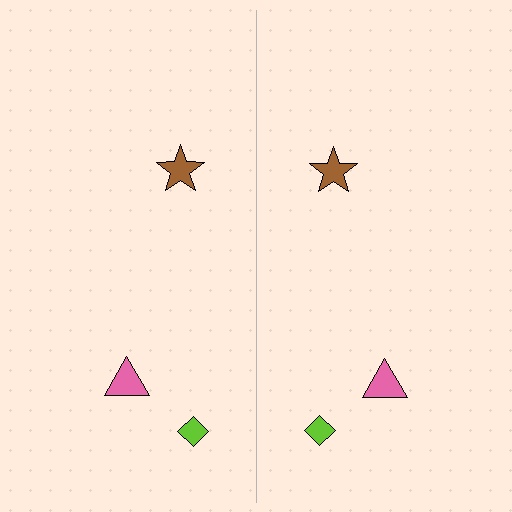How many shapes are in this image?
There are 6 shapes in this image.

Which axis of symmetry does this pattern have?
The pattern has a vertical axis of symmetry running through the center of the image.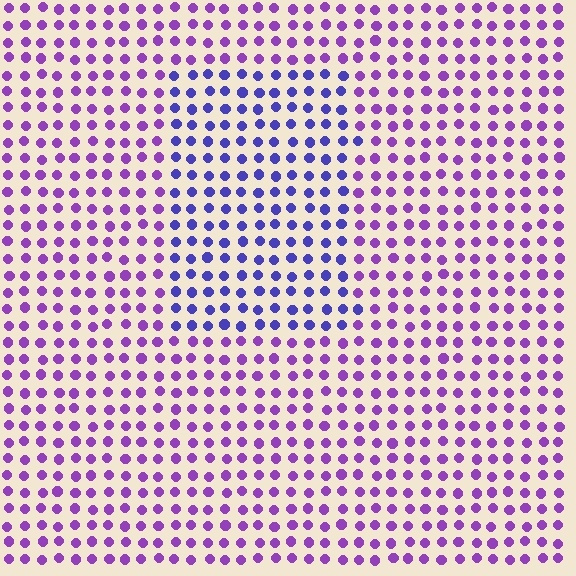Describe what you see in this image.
The image is filled with small purple elements in a uniform arrangement. A rectangle-shaped region is visible where the elements are tinted to a slightly different hue, forming a subtle color boundary.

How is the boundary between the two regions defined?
The boundary is defined purely by a slight shift in hue (about 37 degrees). Spacing, size, and orientation are identical on both sides.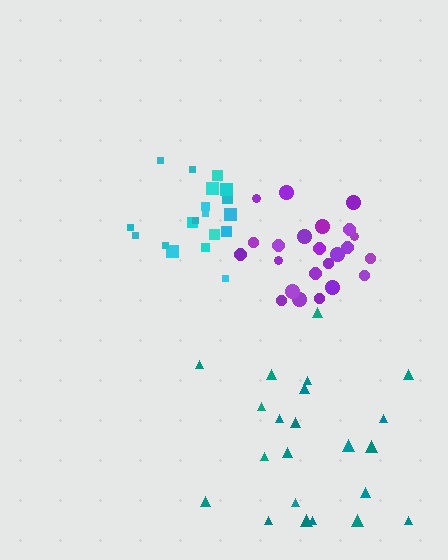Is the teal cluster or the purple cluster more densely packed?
Purple.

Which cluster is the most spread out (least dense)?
Teal.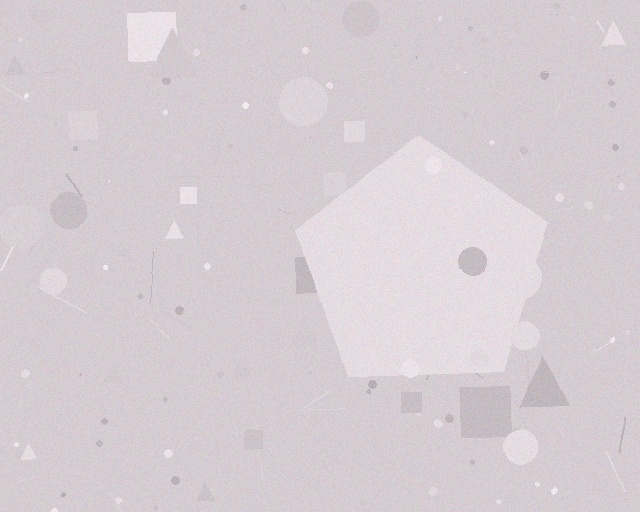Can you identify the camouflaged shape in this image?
The camouflaged shape is a pentagon.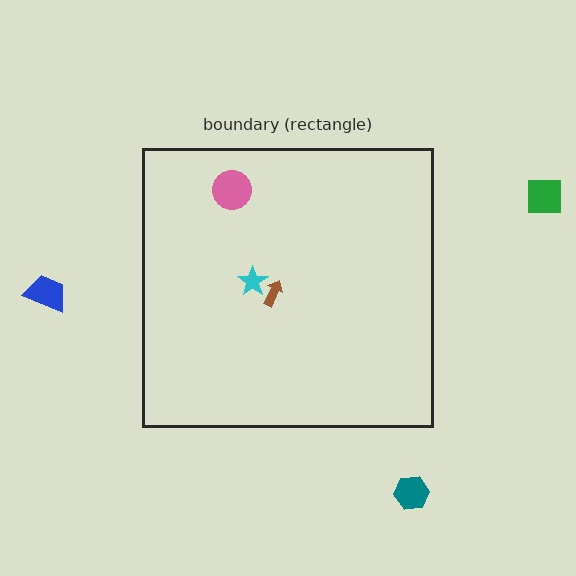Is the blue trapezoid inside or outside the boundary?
Outside.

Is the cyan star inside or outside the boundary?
Inside.